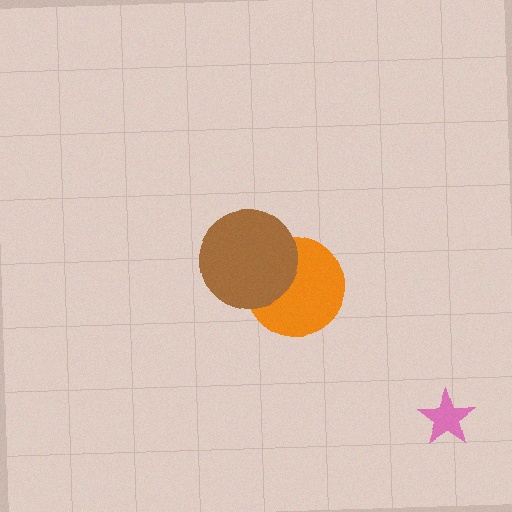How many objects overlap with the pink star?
0 objects overlap with the pink star.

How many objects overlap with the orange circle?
1 object overlaps with the orange circle.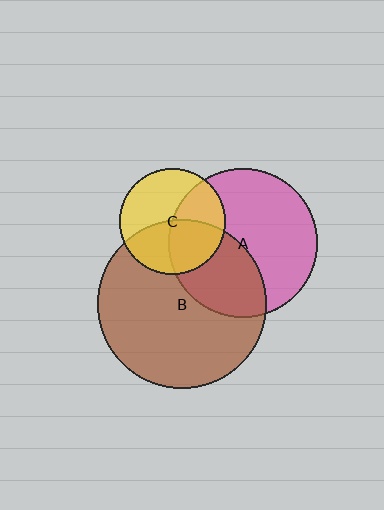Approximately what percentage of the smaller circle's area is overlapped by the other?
Approximately 45%.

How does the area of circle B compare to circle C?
Approximately 2.5 times.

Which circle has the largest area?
Circle B (brown).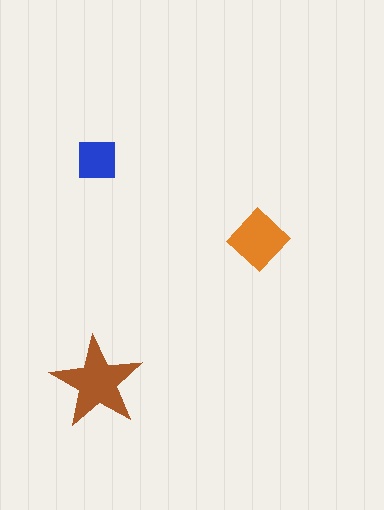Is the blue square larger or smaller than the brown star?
Smaller.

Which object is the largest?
The brown star.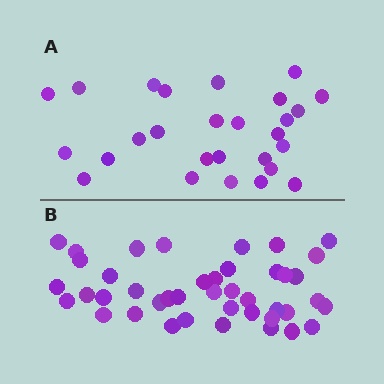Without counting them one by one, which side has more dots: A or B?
Region B (the bottom region) has more dots.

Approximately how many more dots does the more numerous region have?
Region B has approximately 15 more dots than region A.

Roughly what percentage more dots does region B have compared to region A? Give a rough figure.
About 55% more.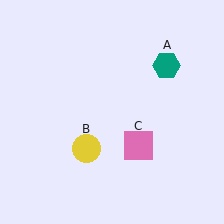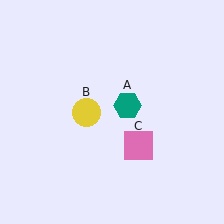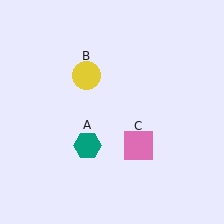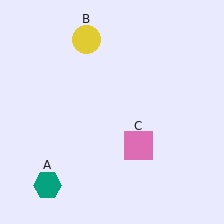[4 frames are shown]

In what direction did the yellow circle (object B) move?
The yellow circle (object B) moved up.